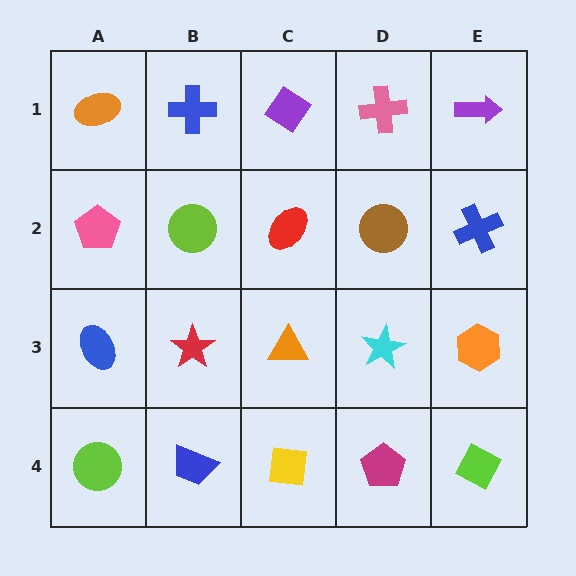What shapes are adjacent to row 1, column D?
A brown circle (row 2, column D), a purple diamond (row 1, column C), a purple arrow (row 1, column E).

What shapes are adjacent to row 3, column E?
A blue cross (row 2, column E), a lime diamond (row 4, column E), a cyan star (row 3, column D).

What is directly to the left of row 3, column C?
A red star.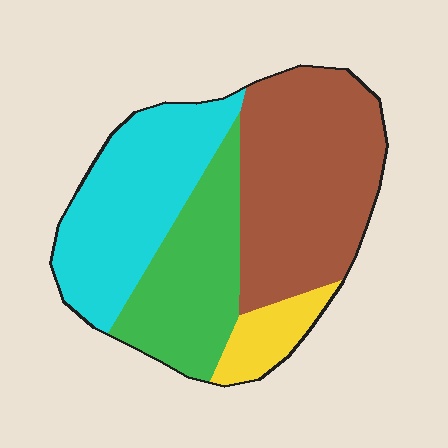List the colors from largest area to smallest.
From largest to smallest: brown, cyan, green, yellow.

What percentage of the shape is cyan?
Cyan covers around 30% of the shape.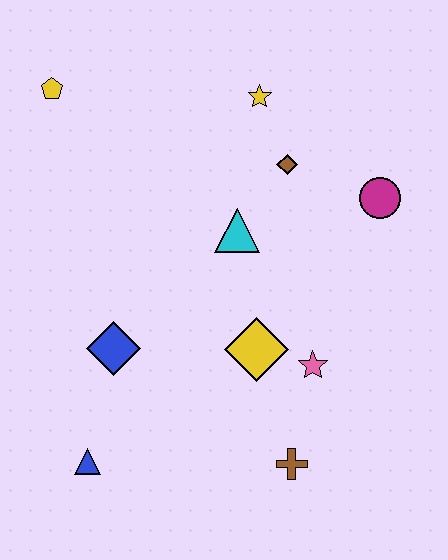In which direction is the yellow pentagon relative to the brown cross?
The yellow pentagon is above the brown cross.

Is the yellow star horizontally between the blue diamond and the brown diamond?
Yes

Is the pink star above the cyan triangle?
No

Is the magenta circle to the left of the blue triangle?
No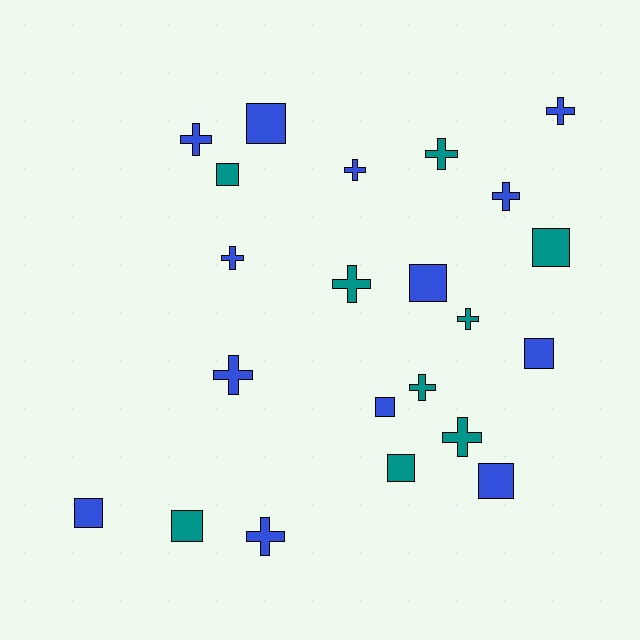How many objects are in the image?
There are 22 objects.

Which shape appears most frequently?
Cross, with 12 objects.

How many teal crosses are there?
There are 5 teal crosses.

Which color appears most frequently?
Blue, with 13 objects.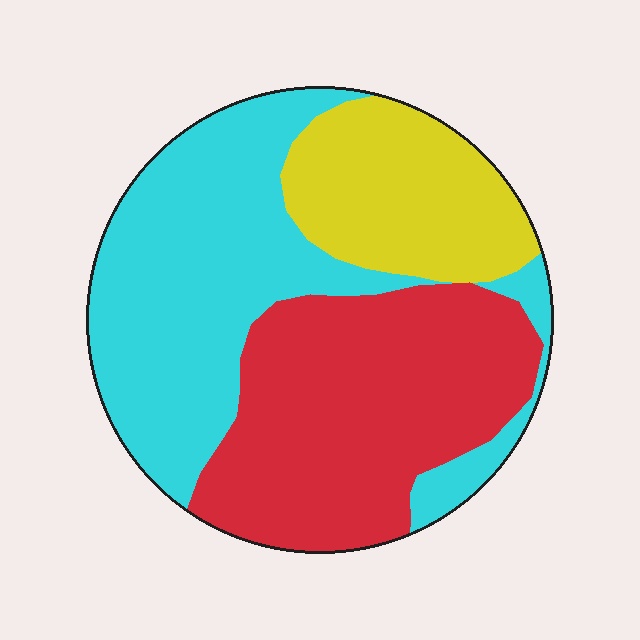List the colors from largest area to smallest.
From largest to smallest: cyan, red, yellow.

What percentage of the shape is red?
Red takes up about three eighths (3/8) of the shape.